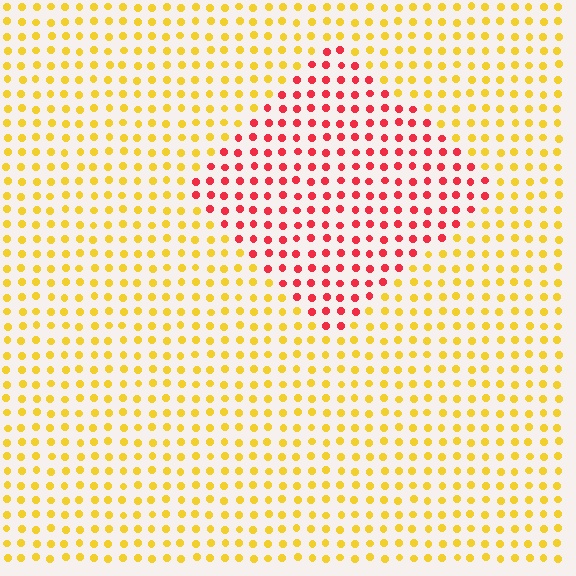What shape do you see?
I see a diamond.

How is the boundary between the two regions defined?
The boundary is defined purely by a slight shift in hue (about 57 degrees). Spacing, size, and orientation are identical on both sides.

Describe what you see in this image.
The image is filled with small yellow elements in a uniform arrangement. A diamond-shaped region is visible where the elements are tinted to a slightly different hue, forming a subtle color boundary.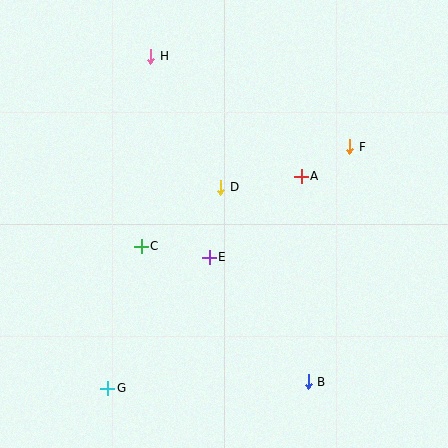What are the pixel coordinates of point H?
Point H is at (151, 56).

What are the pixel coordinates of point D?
Point D is at (221, 187).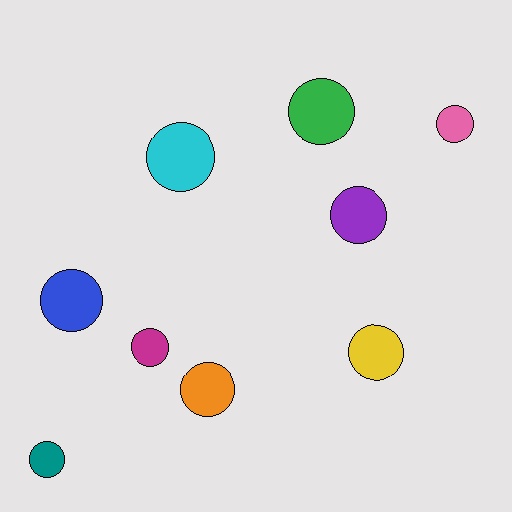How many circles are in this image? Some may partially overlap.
There are 9 circles.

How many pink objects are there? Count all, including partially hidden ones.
There is 1 pink object.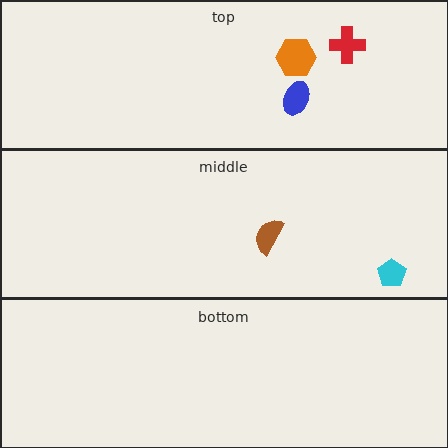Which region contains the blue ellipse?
The top region.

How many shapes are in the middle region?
2.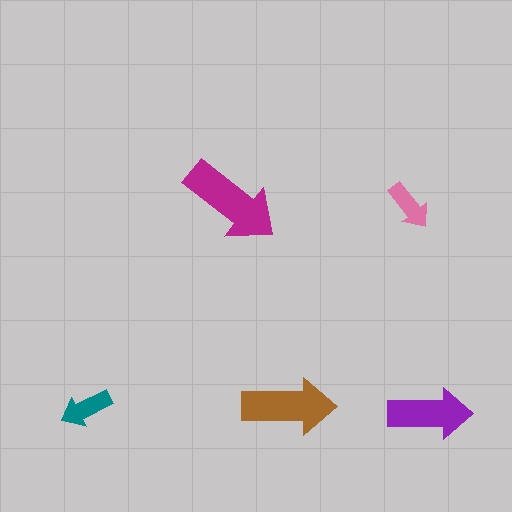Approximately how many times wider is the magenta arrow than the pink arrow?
About 2 times wider.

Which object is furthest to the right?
The purple arrow is rightmost.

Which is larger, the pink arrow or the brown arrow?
The brown one.